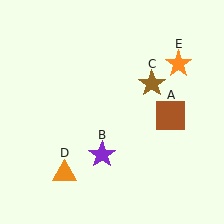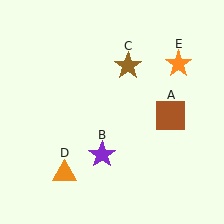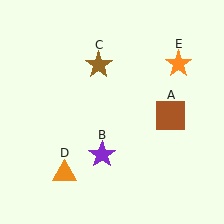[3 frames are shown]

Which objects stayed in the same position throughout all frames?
Brown square (object A) and purple star (object B) and orange triangle (object D) and orange star (object E) remained stationary.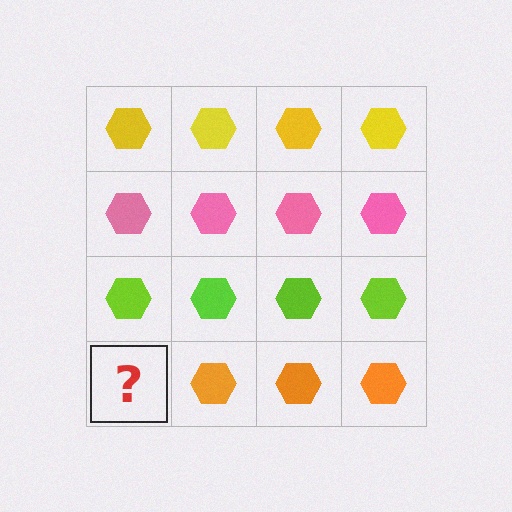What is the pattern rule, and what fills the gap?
The rule is that each row has a consistent color. The gap should be filled with an orange hexagon.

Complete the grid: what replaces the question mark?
The question mark should be replaced with an orange hexagon.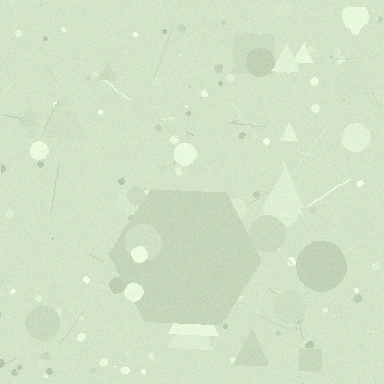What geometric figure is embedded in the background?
A hexagon is embedded in the background.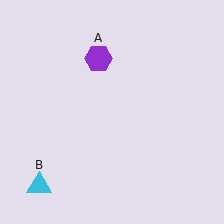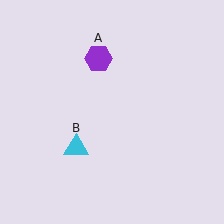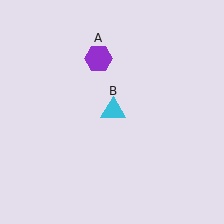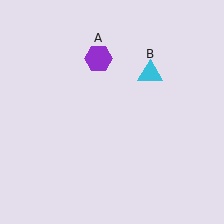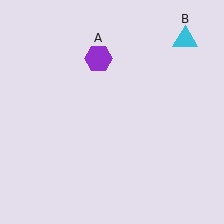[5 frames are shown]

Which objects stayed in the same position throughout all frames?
Purple hexagon (object A) remained stationary.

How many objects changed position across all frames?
1 object changed position: cyan triangle (object B).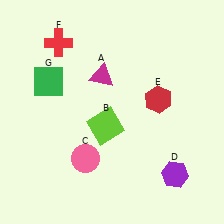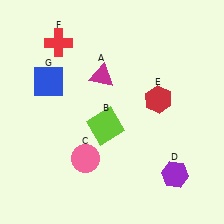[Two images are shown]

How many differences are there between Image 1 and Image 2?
There is 1 difference between the two images.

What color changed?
The square (G) changed from green in Image 1 to blue in Image 2.